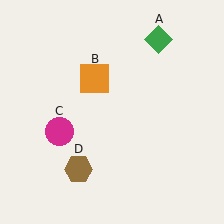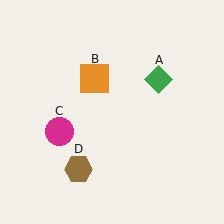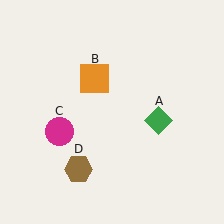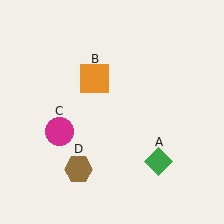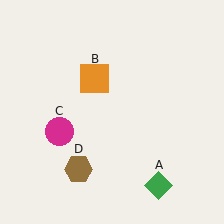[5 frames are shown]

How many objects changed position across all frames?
1 object changed position: green diamond (object A).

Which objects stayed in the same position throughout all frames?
Orange square (object B) and magenta circle (object C) and brown hexagon (object D) remained stationary.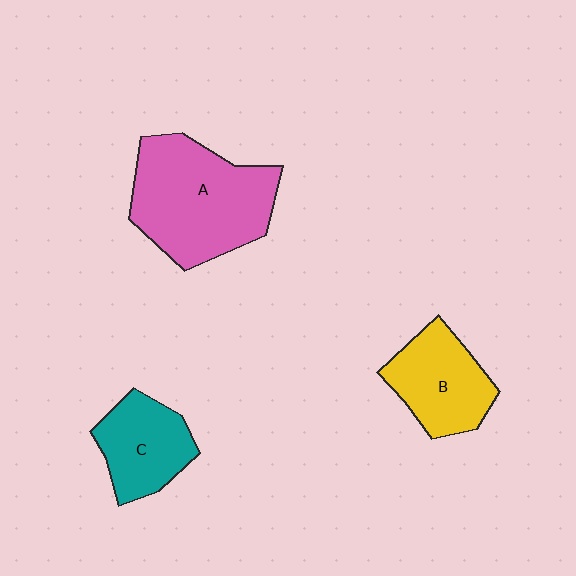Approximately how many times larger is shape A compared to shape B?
Approximately 1.7 times.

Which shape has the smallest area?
Shape C (teal).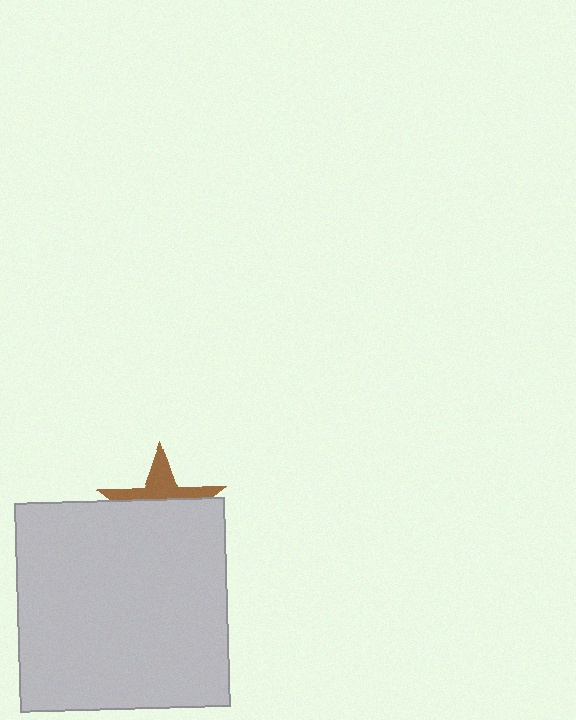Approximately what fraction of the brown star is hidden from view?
Roughly 62% of the brown star is hidden behind the light gray square.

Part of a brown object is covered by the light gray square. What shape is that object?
It is a star.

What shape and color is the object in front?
The object in front is a light gray square.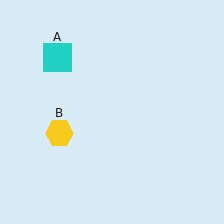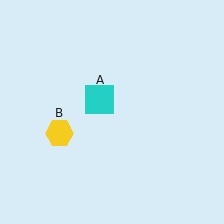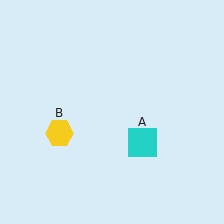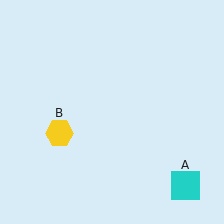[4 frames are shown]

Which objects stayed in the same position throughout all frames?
Yellow hexagon (object B) remained stationary.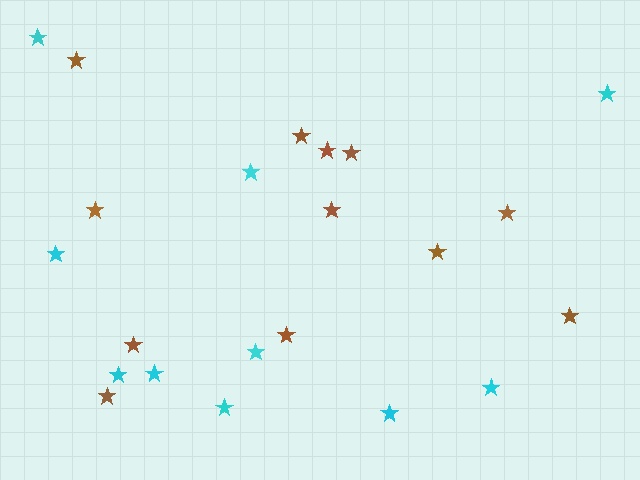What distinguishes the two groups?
There are 2 groups: one group of cyan stars (10) and one group of brown stars (12).